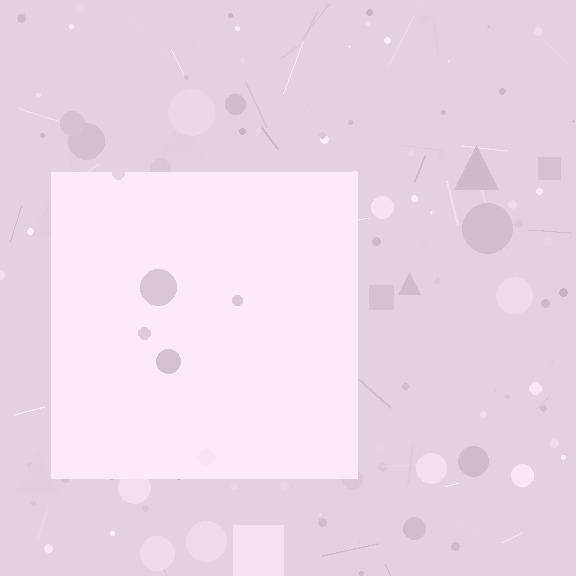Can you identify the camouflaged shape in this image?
The camouflaged shape is a square.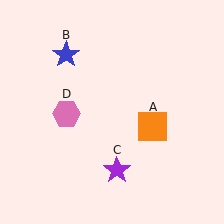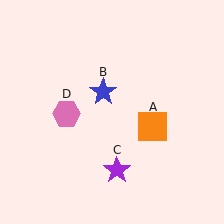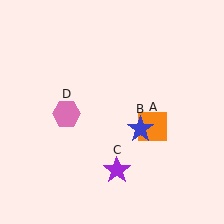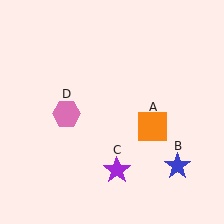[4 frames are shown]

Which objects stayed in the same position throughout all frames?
Orange square (object A) and purple star (object C) and pink hexagon (object D) remained stationary.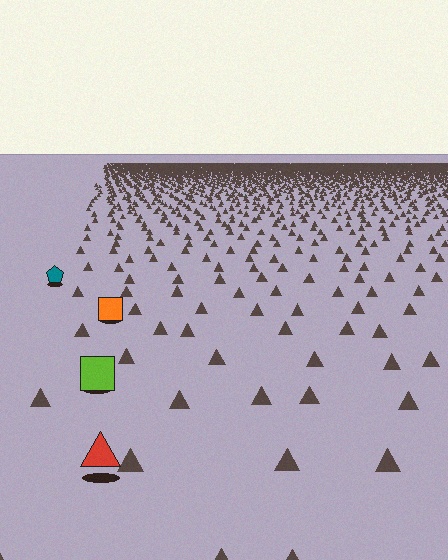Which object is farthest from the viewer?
The teal pentagon is farthest from the viewer. It appears smaller and the ground texture around it is denser.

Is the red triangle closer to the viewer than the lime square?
Yes. The red triangle is closer — you can tell from the texture gradient: the ground texture is coarser near it.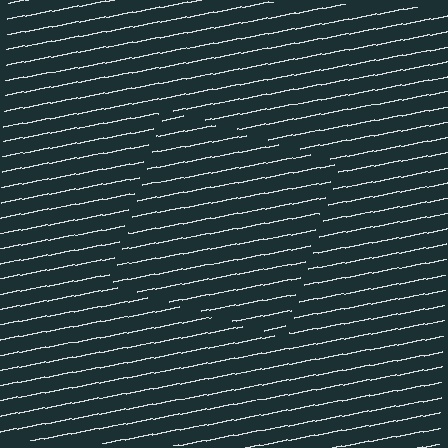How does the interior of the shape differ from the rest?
The interior of the shape contains the same grating, shifted by half a period — the contour is defined by the phase discontinuity where line-ends from the inner and outer gratings abut.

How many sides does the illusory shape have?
4 sides — the line-ends trace a square.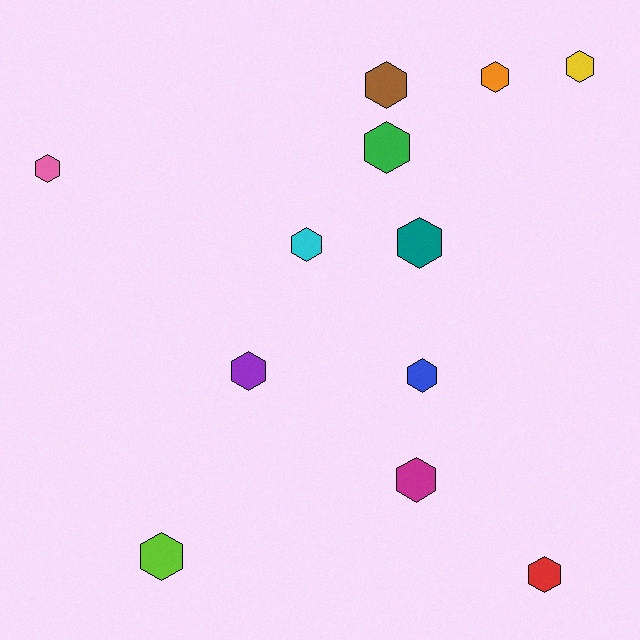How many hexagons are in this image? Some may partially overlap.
There are 12 hexagons.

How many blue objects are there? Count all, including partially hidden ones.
There is 1 blue object.